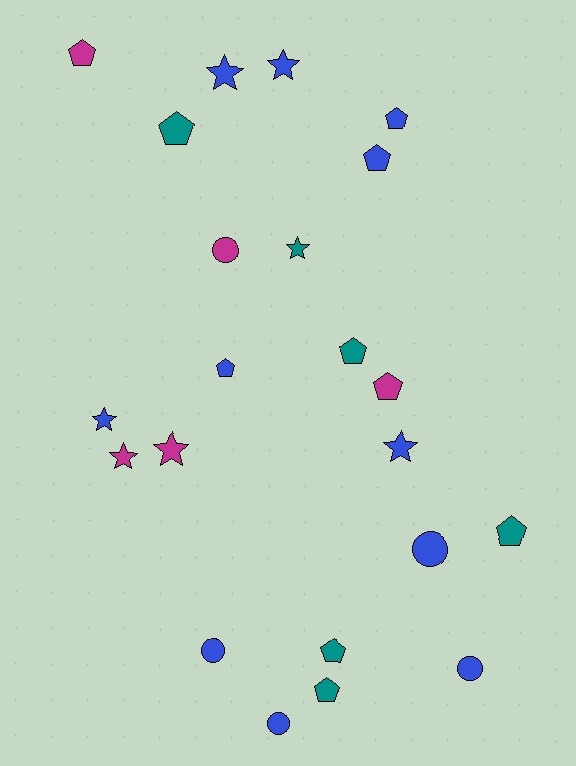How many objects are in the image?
There are 22 objects.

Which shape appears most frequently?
Pentagon, with 10 objects.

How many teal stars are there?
There is 1 teal star.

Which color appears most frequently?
Blue, with 11 objects.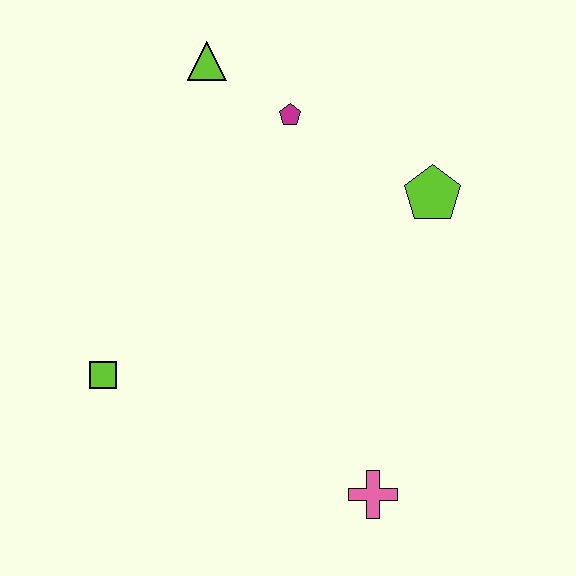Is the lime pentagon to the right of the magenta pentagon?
Yes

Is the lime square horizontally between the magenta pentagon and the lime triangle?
No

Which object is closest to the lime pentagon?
The magenta pentagon is closest to the lime pentagon.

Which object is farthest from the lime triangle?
The pink cross is farthest from the lime triangle.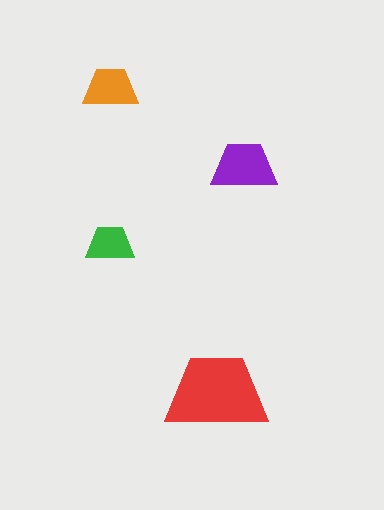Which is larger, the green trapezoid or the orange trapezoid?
The orange one.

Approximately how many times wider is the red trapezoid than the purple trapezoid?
About 1.5 times wider.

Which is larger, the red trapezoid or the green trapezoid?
The red one.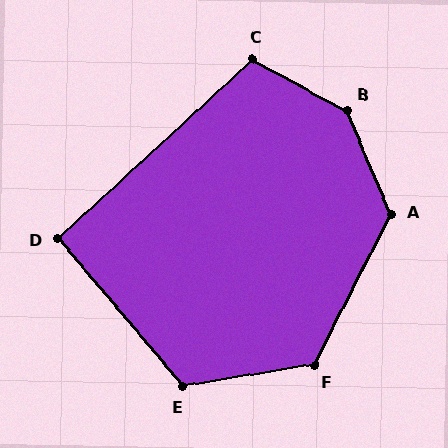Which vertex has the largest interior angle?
B, at approximately 142 degrees.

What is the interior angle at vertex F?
Approximately 126 degrees (obtuse).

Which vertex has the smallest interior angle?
D, at approximately 92 degrees.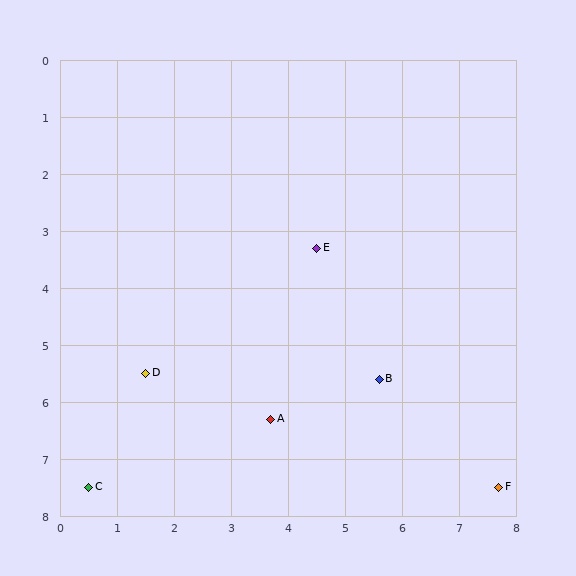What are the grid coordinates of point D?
Point D is at approximately (1.5, 5.5).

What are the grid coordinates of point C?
Point C is at approximately (0.5, 7.5).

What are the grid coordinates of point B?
Point B is at approximately (5.6, 5.6).